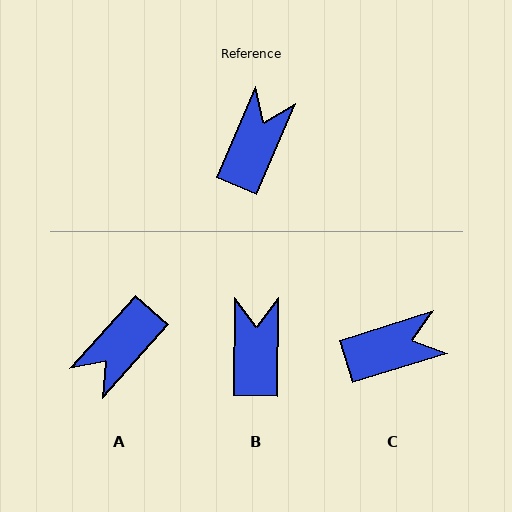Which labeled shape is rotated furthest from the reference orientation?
A, about 161 degrees away.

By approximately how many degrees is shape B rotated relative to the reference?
Approximately 23 degrees counter-clockwise.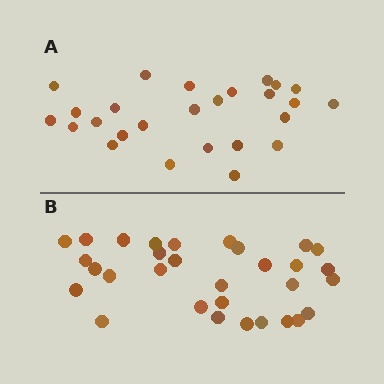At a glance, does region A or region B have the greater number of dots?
Region B (the bottom region) has more dots.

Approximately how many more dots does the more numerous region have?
Region B has about 5 more dots than region A.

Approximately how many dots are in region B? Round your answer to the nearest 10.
About 30 dots. (The exact count is 31, which rounds to 30.)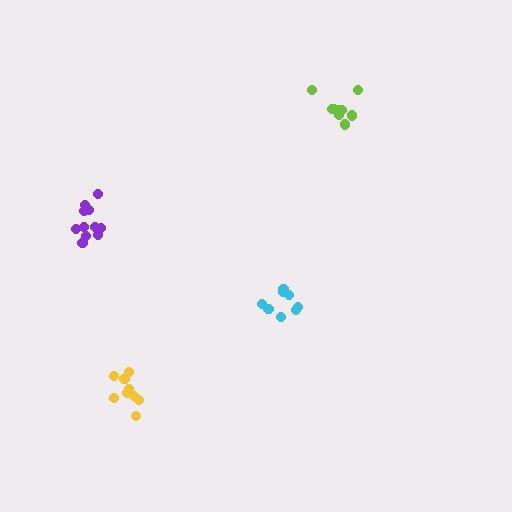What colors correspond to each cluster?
The clusters are colored: lime, cyan, purple, yellow.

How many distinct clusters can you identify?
There are 4 distinct clusters.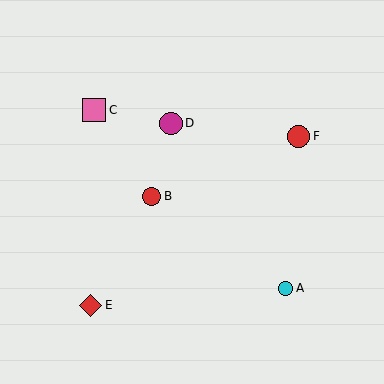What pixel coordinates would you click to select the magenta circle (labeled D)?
Click at (171, 123) to select the magenta circle D.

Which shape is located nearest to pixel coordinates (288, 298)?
The cyan circle (labeled A) at (286, 288) is nearest to that location.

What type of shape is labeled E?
Shape E is a red diamond.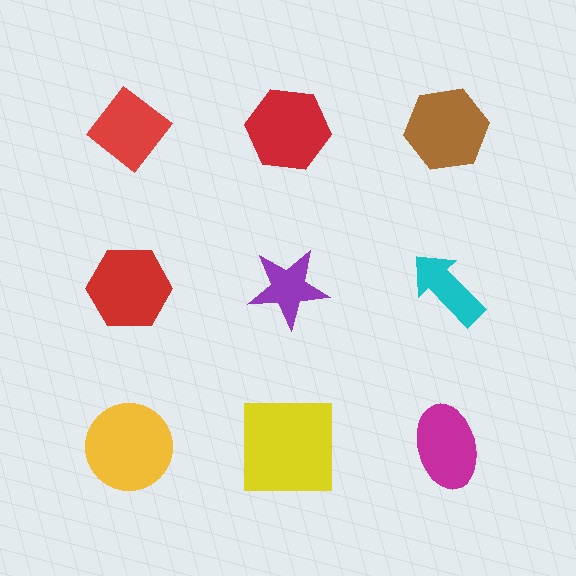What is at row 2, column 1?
A red hexagon.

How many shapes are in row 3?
3 shapes.